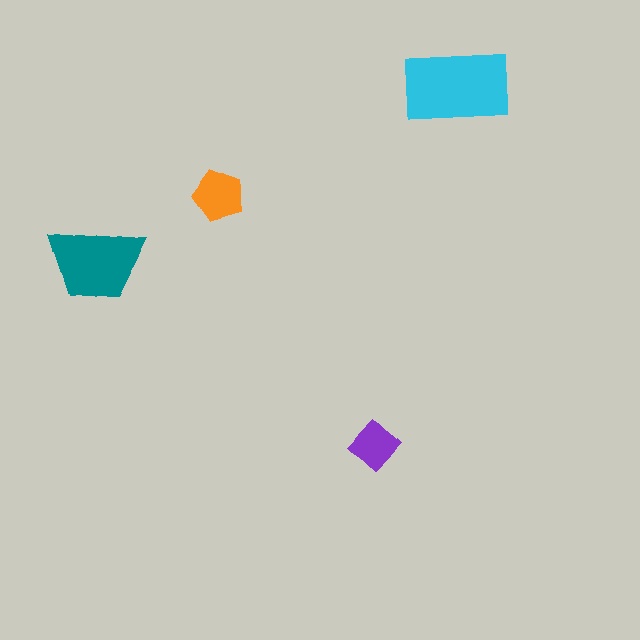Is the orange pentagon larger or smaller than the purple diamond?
Larger.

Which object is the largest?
The cyan rectangle.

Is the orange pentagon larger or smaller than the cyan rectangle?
Smaller.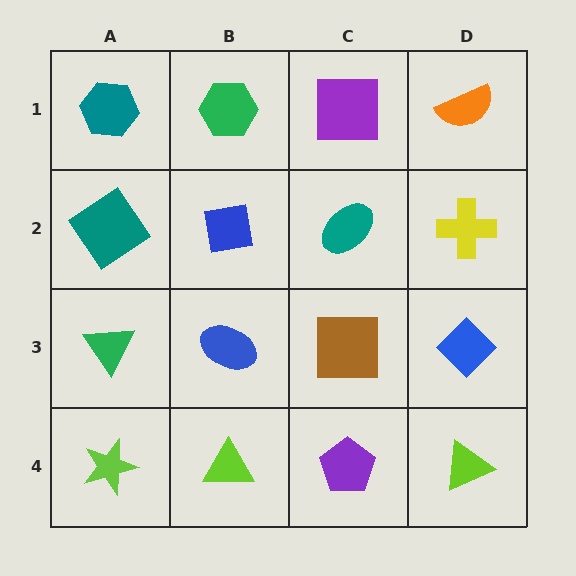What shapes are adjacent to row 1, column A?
A teal diamond (row 2, column A), a green hexagon (row 1, column B).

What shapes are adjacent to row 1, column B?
A blue square (row 2, column B), a teal hexagon (row 1, column A), a purple square (row 1, column C).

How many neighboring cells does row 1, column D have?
2.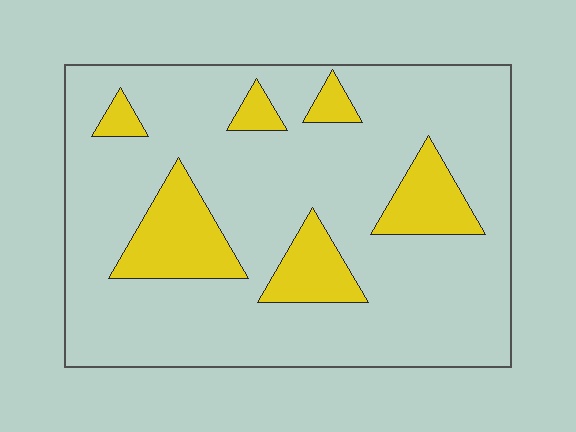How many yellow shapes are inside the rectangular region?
6.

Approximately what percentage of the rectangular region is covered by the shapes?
Approximately 20%.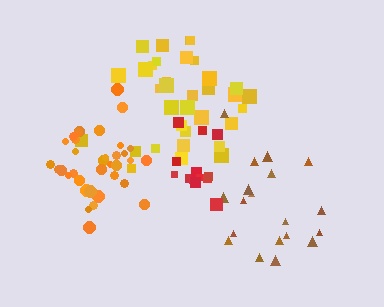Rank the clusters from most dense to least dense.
orange, red, yellow, brown.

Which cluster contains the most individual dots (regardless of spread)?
Yellow (35).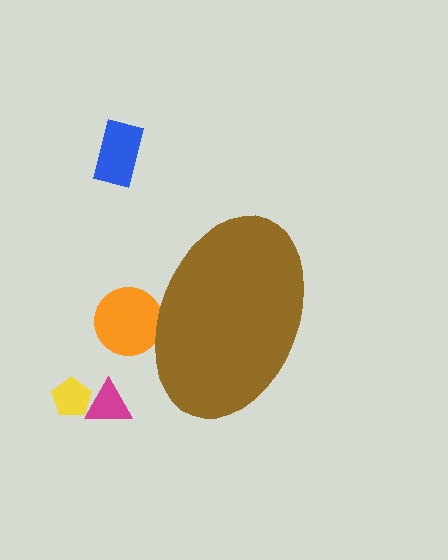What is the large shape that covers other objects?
A brown ellipse.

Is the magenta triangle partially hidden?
No, the magenta triangle is fully visible.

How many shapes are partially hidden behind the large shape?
1 shape is partially hidden.